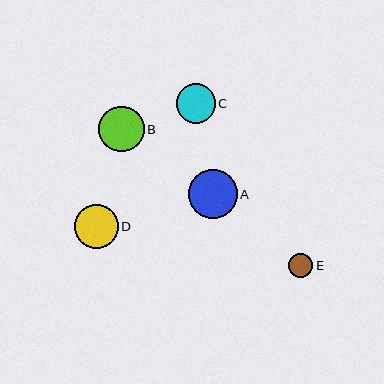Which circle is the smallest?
Circle E is the smallest with a size of approximately 25 pixels.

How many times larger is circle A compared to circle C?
Circle A is approximately 1.2 times the size of circle C.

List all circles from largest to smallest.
From largest to smallest: A, B, D, C, E.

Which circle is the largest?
Circle A is the largest with a size of approximately 48 pixels.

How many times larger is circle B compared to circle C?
Circle B is approximately 1.2 times the size of circle C.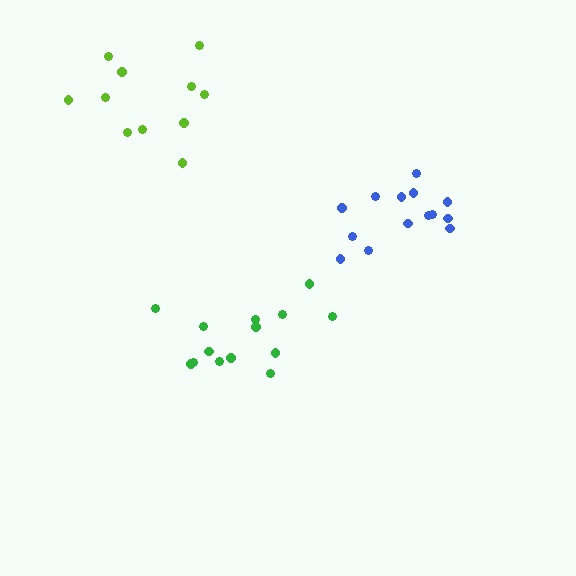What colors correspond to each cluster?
The clusters are colored: green, lime, blue.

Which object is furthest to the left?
The lime cluster is leftmost.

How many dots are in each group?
Group 1: 14 dots, Group 2: 11 dots, Group 3: 14 dots (39 total).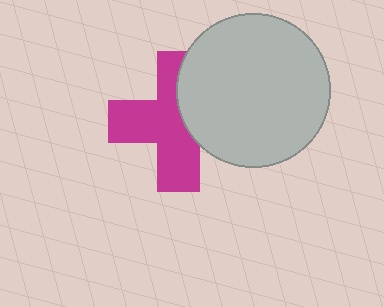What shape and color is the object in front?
The object in front is a light gray circle.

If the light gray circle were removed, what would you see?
You would see the complete magenta cross.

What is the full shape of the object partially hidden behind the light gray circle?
The partially hidden object is a magenta cross.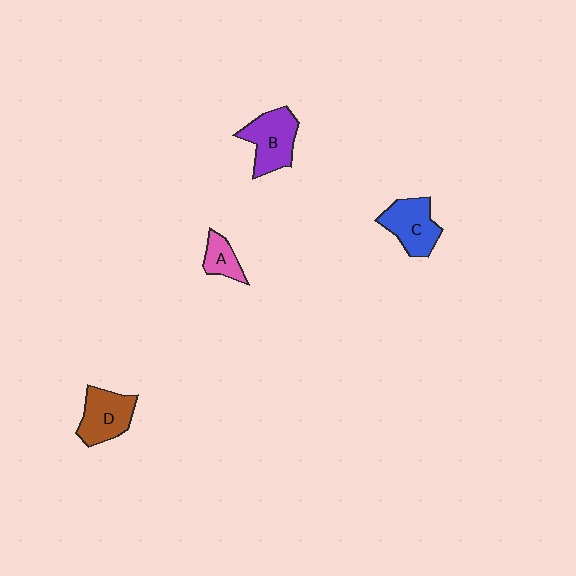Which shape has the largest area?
Shape B (purple).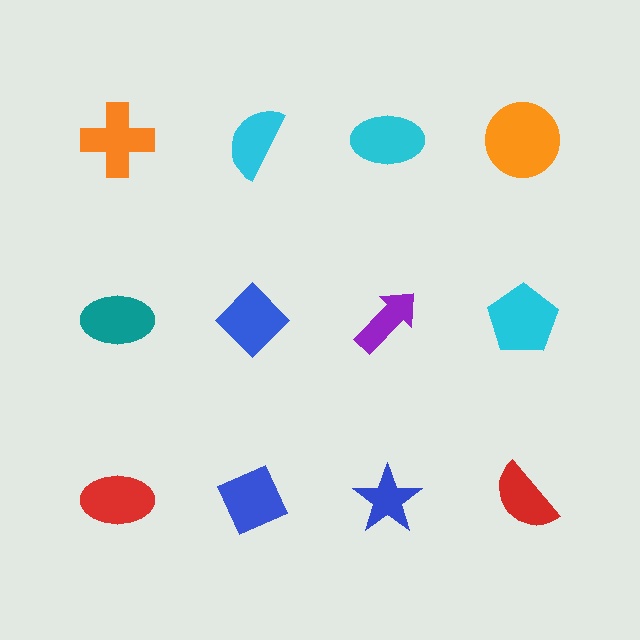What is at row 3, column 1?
A red ellipse.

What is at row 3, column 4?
A red semicircle.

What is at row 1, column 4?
An orange circle.